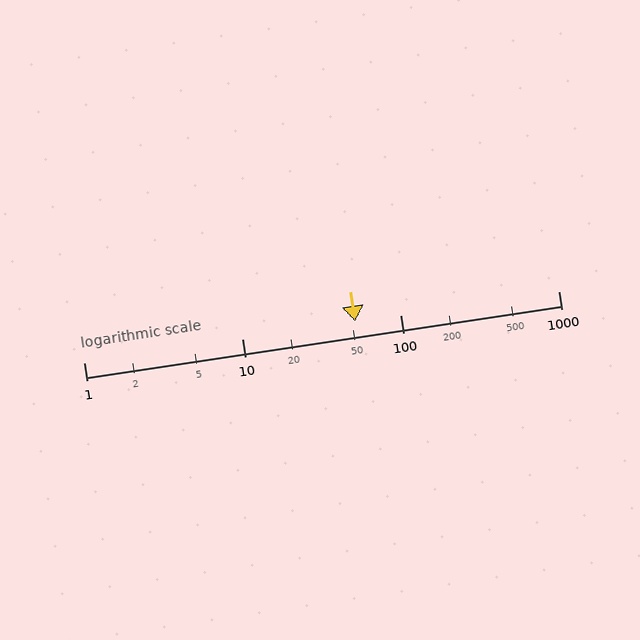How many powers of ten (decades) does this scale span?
The scale spans 3 decades, from 1 to 1000.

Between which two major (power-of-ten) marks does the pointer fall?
The pointer is between 10 and 100.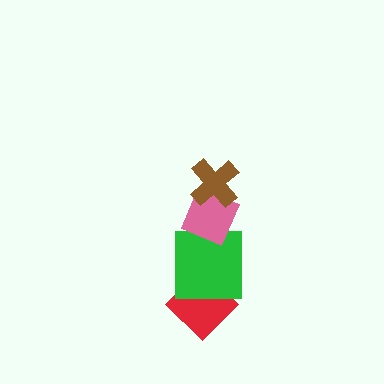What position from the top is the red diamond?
The red diamond is 4th from the top.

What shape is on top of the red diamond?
The green square is on top of the red diamond.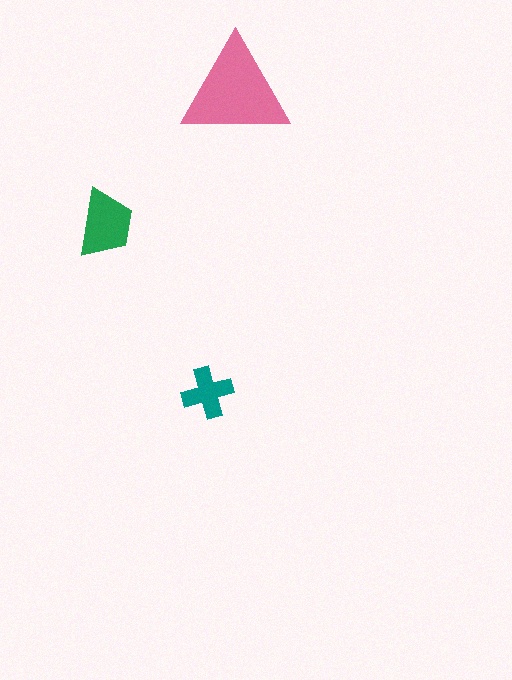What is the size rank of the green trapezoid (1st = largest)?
2nd.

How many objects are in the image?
There are 3 objects in the image.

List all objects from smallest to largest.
The teal cross, the green trapezoid, the pink triangle.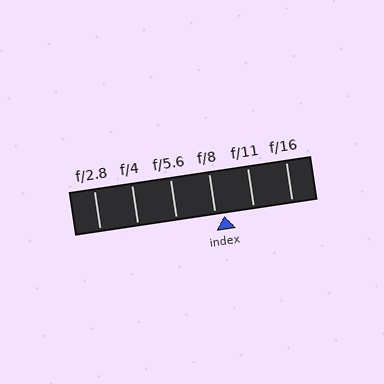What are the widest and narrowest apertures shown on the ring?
The widest aperture shown is f/2.8 and the narrowest is f/16.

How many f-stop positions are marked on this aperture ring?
There are 6 f-stop positions marked.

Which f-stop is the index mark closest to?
The index mark is closest to f/8.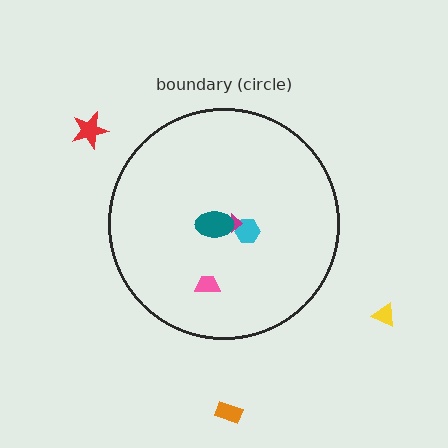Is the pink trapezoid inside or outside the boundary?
Inside.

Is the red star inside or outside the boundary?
Outside.